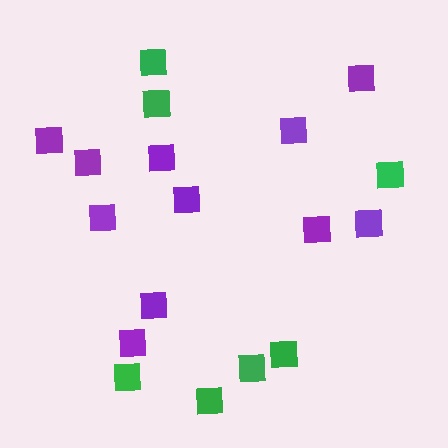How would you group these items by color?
There are 2 groups: one group of purple squares (11) and one group of green squares (7).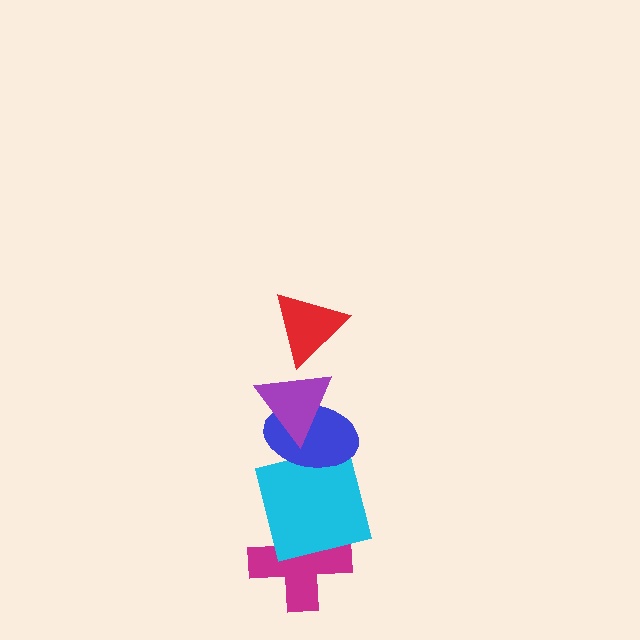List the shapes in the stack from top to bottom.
From top to bottom: the red triangle, the purple triangle, the blue ellipse, the cyan square, the magenta cross.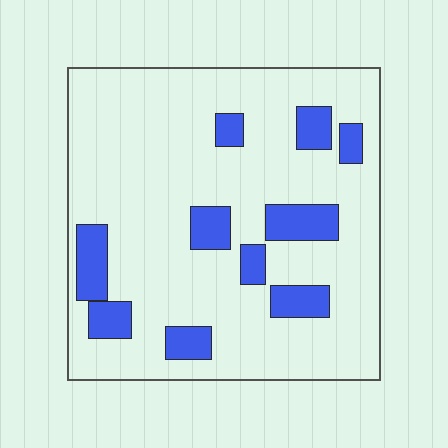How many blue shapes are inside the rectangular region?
10.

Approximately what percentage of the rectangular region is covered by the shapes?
Approximately 15%.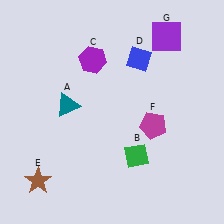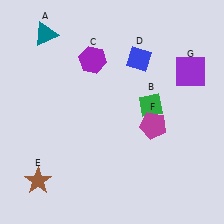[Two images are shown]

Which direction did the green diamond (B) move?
The green diamond (B) moved up.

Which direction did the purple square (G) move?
The purple square (G) moved down.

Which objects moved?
The objects that moved are: the teal triangle (A), the green diamond (B), the purple square (G).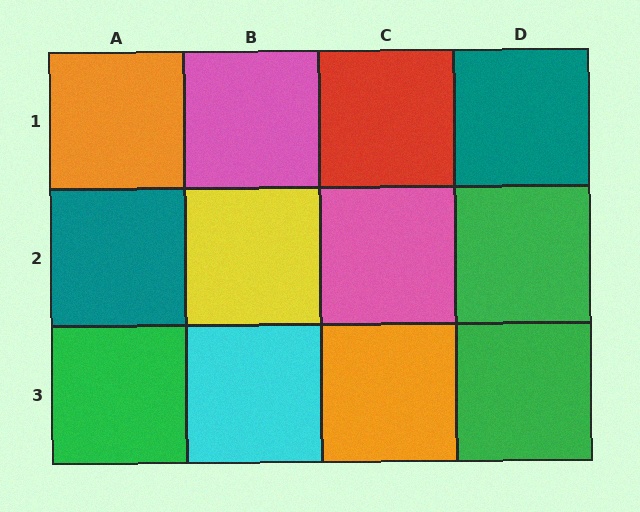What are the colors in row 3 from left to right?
Green, cyan, orange, green.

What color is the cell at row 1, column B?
Pink.